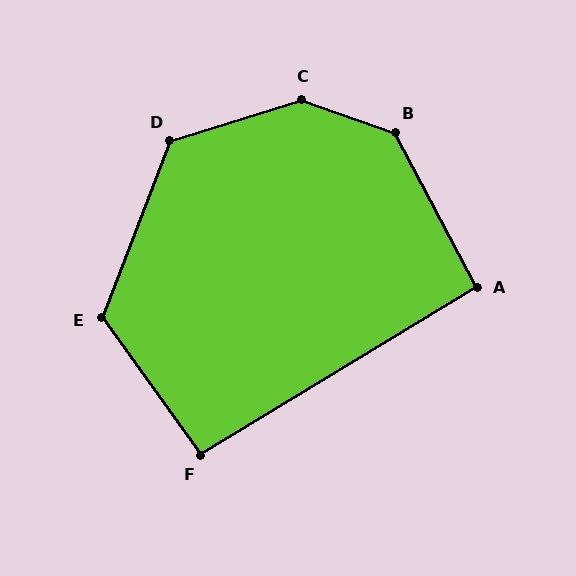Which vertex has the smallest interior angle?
A, at approximately 94 degrees.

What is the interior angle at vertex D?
Approximately 129 degrees (obtuse).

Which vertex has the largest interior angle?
C, at approximately 143 degrees.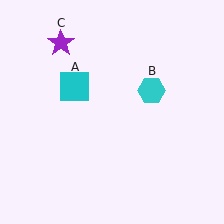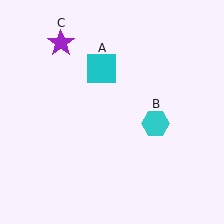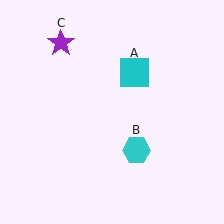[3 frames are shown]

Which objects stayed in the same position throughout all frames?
Purple star (object C) remained stationary.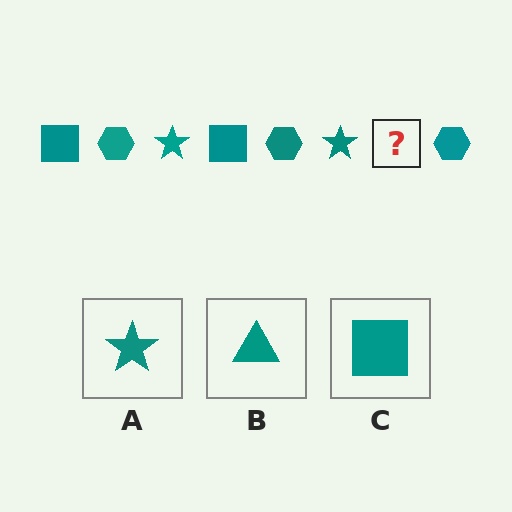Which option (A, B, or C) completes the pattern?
C.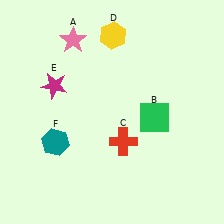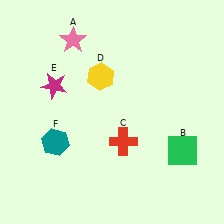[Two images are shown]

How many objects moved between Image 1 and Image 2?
2 objects moved between the two images.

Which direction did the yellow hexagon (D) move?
The yellow hexagon (D) moved down.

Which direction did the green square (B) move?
The green square (B) moved down.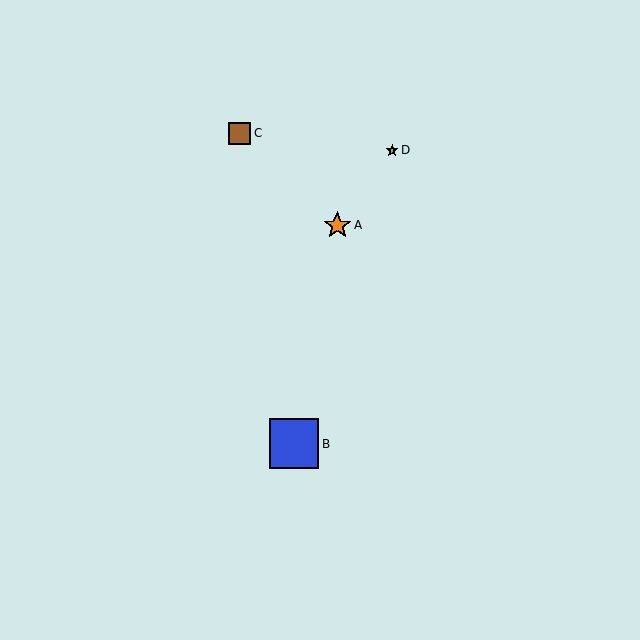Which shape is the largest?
The blue square (labeled B) is the largest.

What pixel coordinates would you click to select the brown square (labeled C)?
Click at (239, 133) to select the brown square C.